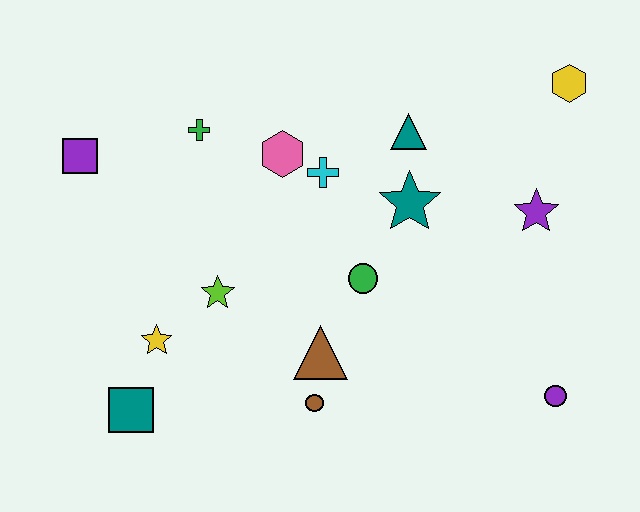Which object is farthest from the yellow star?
The yellow hexagon is farthest from the yellow star.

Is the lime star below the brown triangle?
No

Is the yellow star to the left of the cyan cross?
Yes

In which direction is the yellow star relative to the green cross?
The yellow star is below the green cross.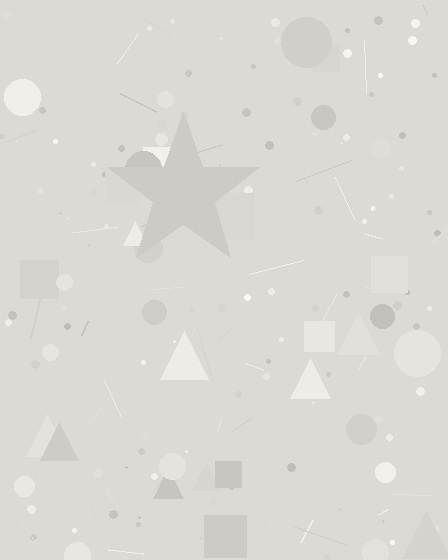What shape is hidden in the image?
A star is hidden in the image.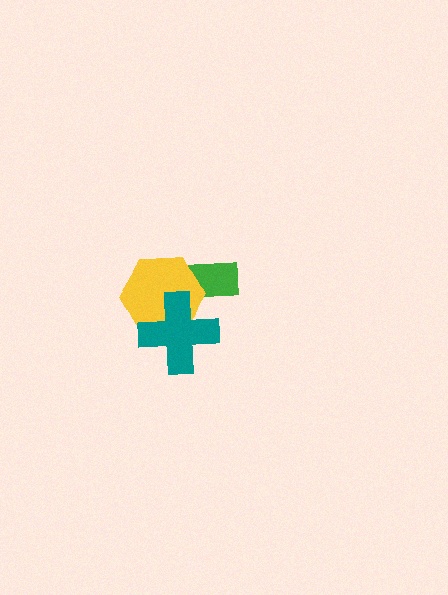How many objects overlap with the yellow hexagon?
2 objects overlap with the yellow hexagon.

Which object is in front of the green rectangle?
The yellow hexagon is in front of the green rectangle.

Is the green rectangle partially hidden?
Yes, it is partially covered by another shape.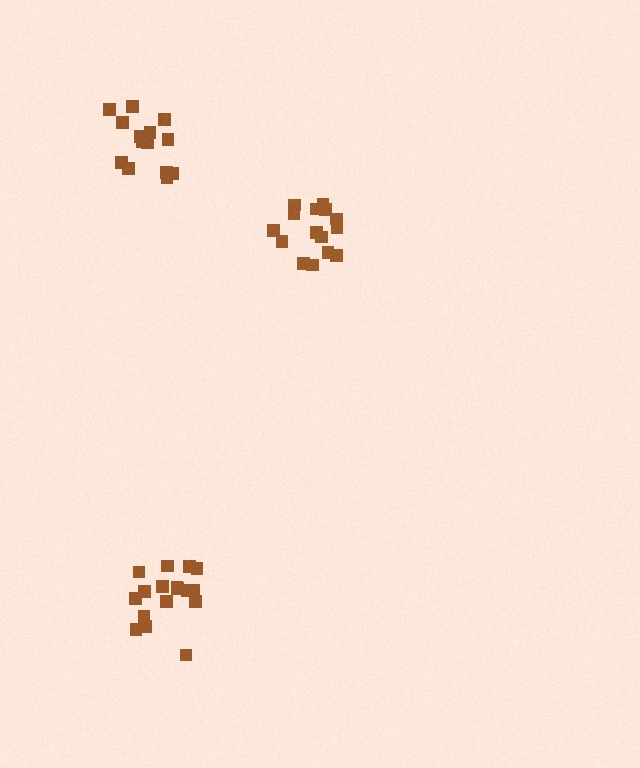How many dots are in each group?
Group 1: 15 dots, Group 2: 14 dots, Group 3: 17 dots (46 total).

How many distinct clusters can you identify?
There are 3 distinct clusters.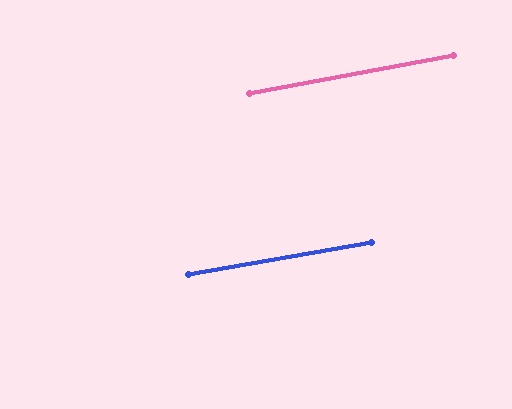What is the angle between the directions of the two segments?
Approximately 1 degree.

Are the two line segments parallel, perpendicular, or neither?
Parallel — their directions differ by only 0.6°.